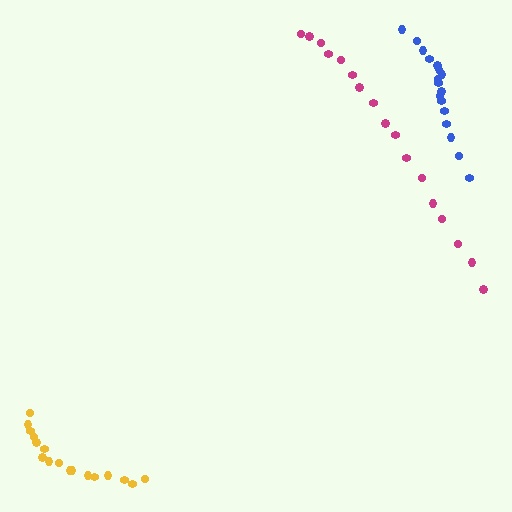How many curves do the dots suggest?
There are 3 distinct paths.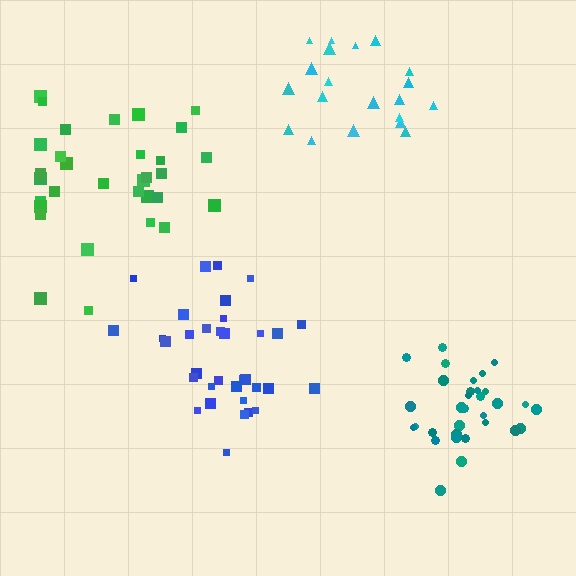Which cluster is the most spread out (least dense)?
Green.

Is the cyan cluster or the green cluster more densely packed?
Cyan.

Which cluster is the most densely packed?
Teal.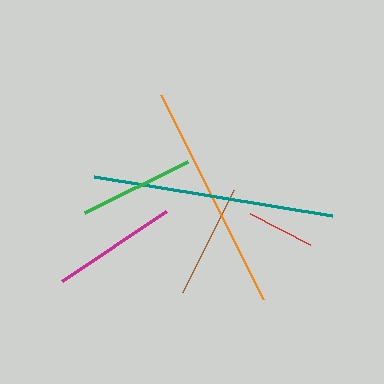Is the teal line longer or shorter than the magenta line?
The teal line is longer than the magenta line.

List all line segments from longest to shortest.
From longest to shortest: teal, orange, magenta, green, brown, red.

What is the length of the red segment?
The red segment is approximately 67 pixels long.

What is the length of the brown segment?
The brown segment is approximately 114 pixels long.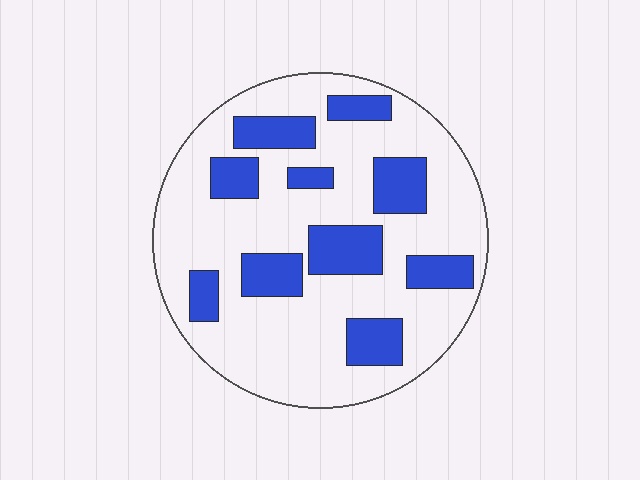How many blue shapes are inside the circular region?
10.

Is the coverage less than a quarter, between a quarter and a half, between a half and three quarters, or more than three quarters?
Between a quarter and a half.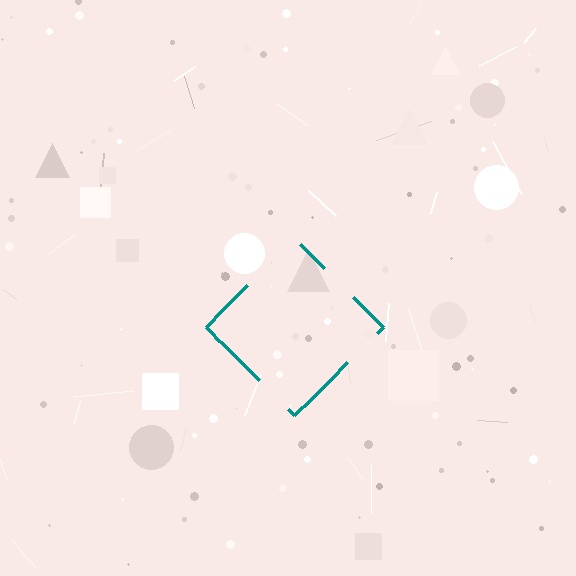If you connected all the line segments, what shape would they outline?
They would outline a diamond.